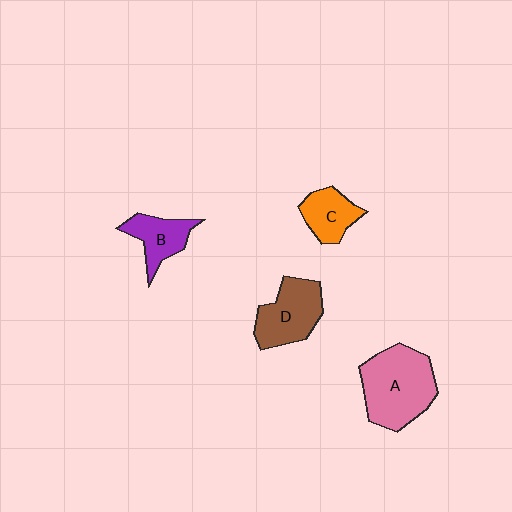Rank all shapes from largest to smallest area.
From largest to smallest: A (pink), D (brown), B (purple), C (orange).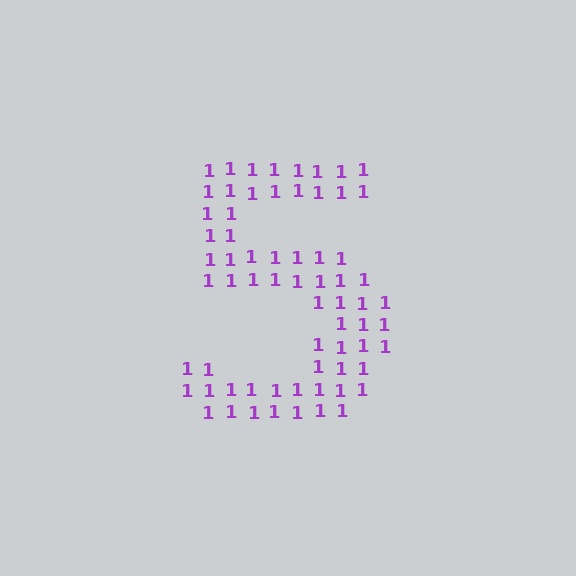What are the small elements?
The small elements are digit 1's.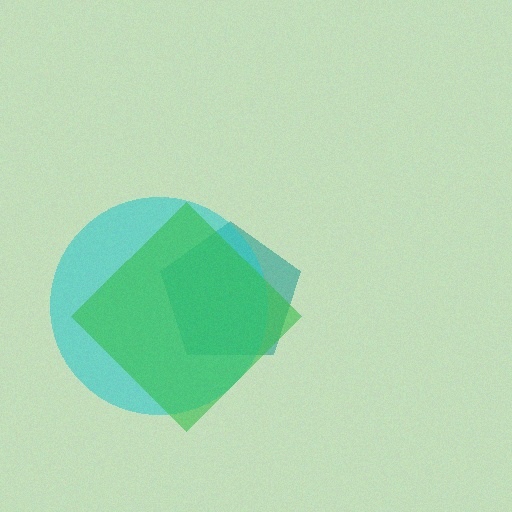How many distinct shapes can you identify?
There are 3 distinct shapes: a teal pentagon, a cyan circle, a green diamond.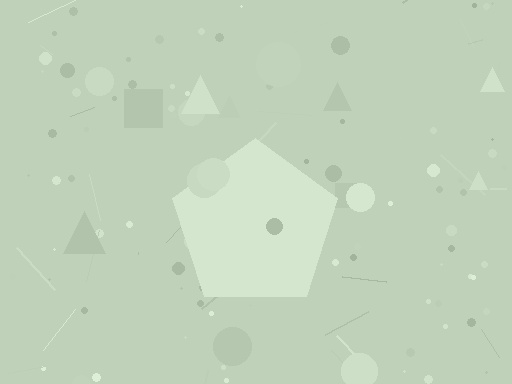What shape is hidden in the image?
A pentagon is hidden in the image.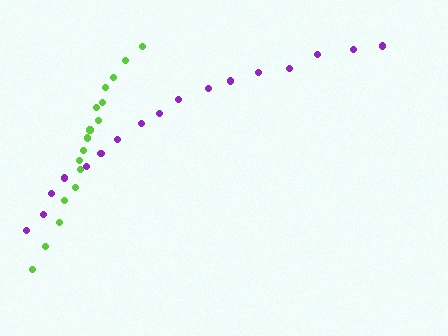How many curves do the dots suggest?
There are 2 distinct paths.